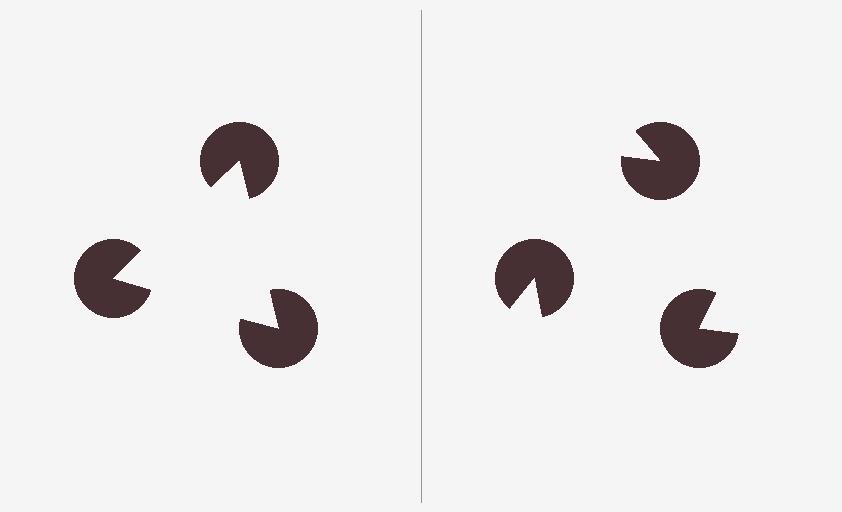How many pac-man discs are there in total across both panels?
6 — 3 on each side.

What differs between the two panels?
The pac-man discs are positioned identically on both sides; only the wedge orientations differ. On the left they align to a triangle; on the right they are misaligned.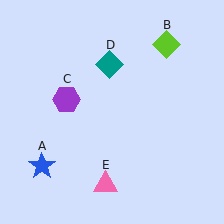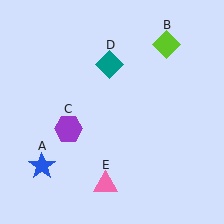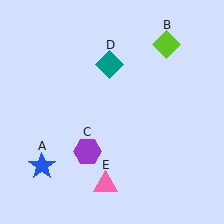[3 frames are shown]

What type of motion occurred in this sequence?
The purple hexagon (object C) rotated counterclockwise around the center of the scene.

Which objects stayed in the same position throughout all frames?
Blue star (object A) and lime diamond (object B) and teal diamond (object D) and pink triangle (object E) remained stationary.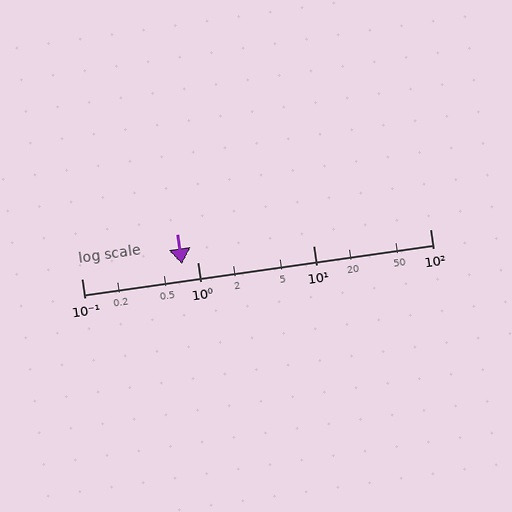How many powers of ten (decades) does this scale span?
The scale spans 3 decades, from 0.1 to 100.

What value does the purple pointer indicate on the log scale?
The pointer indicates approximately 0.74.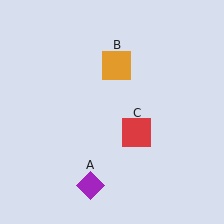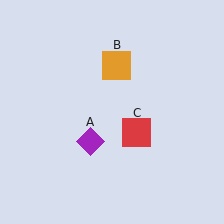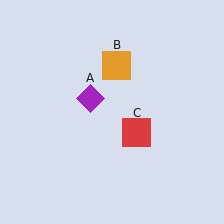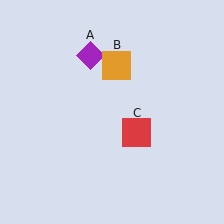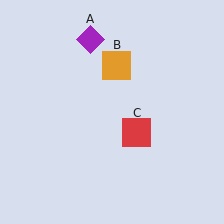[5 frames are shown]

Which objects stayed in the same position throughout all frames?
Orange square (object B) and red square (object C) remained stationary.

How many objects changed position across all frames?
1 object changed position: purple diamond (object A).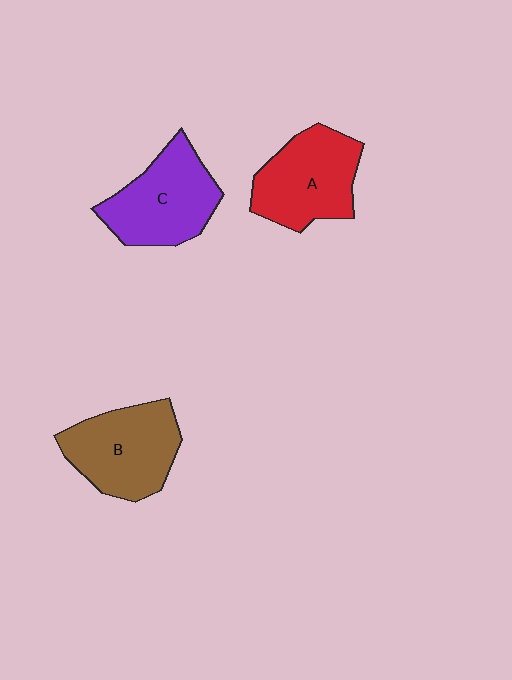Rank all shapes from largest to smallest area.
From largest to smallest: B (brown), C (purple), A (red).